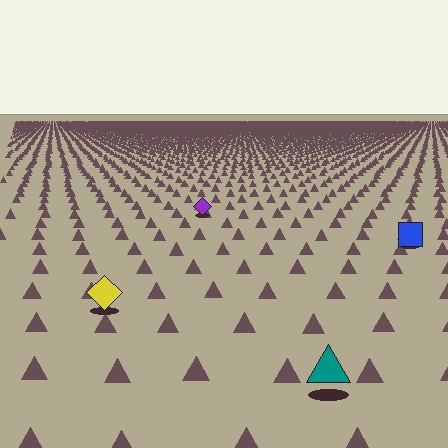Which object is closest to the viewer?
The teal triangle is closest. The texture marks near it are larger and more spread out.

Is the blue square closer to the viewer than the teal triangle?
No. The teal triangle is closer — you can tell from the texture gradient: the ground texture is coarser near it.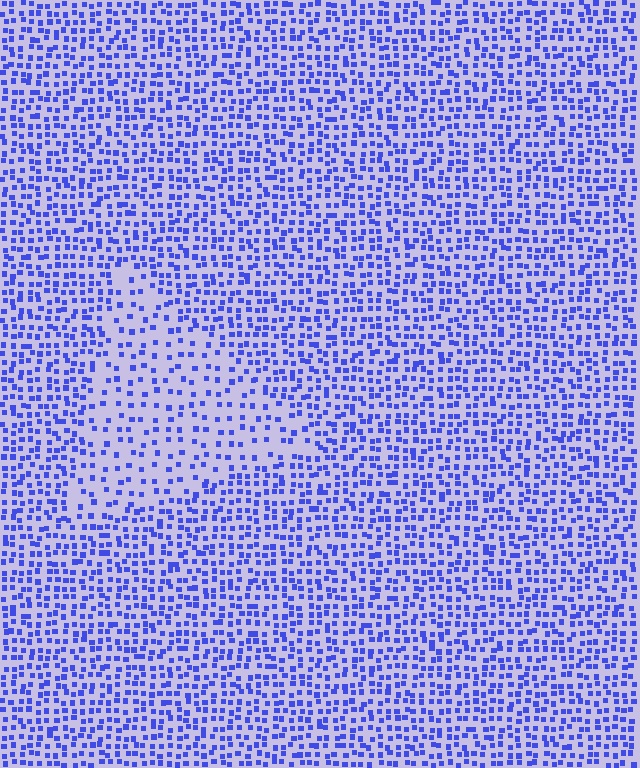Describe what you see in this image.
The image contains small blue elements arranged at two different densities. A triangle-shaped region is visible where the elements are less densely packed than the surrounding area.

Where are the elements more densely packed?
The elements are more densely packed outside the triangle boundary.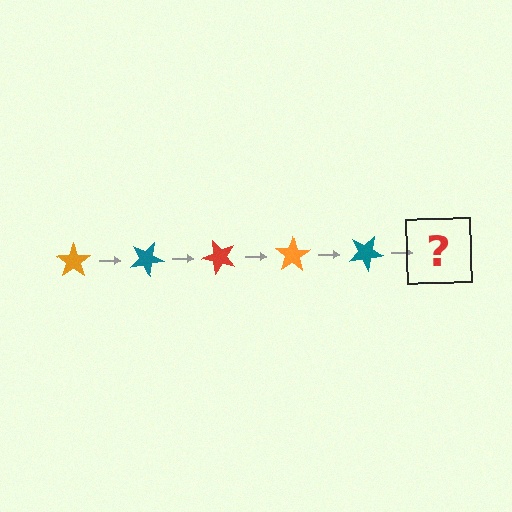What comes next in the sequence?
The next element should be a red star, rotated 125 degrees from the start.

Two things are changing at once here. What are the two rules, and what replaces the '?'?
The two rules are that it rotates 25 degrees each step and the color cycles through orange, teal, and red. The '?' should be a red star, rotated 125 degrees from the start.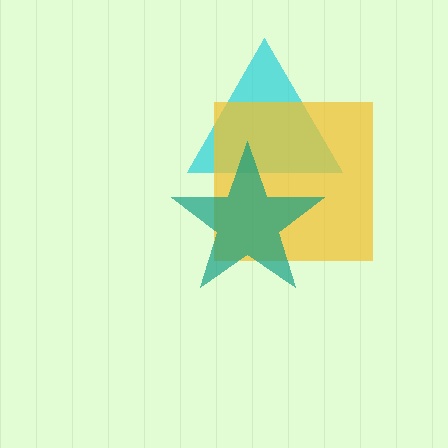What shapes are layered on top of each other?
The layered shapes are: a cyan triangle, a yellow square, a teal star.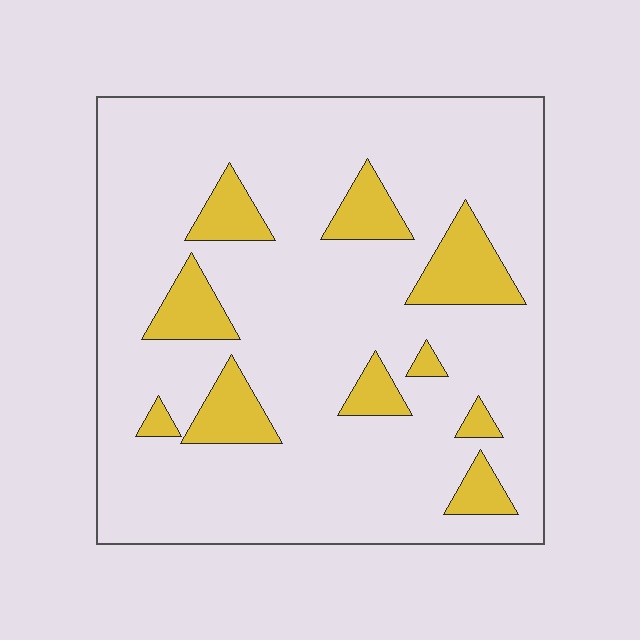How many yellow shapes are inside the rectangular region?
10.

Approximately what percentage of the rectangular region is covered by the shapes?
Approximately 15%.